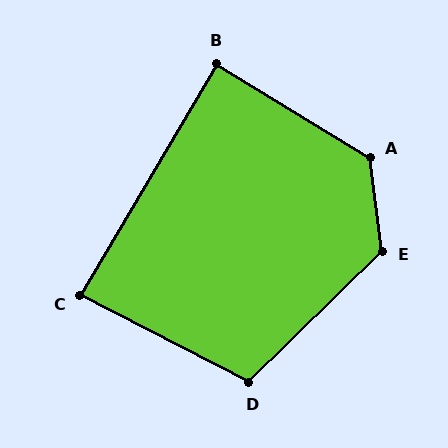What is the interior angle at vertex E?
Approximately 127 degrees (obtuse).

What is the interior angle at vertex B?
Approximately 89 degrees (approximately right).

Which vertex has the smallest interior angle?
C, at approximately 87 degrees.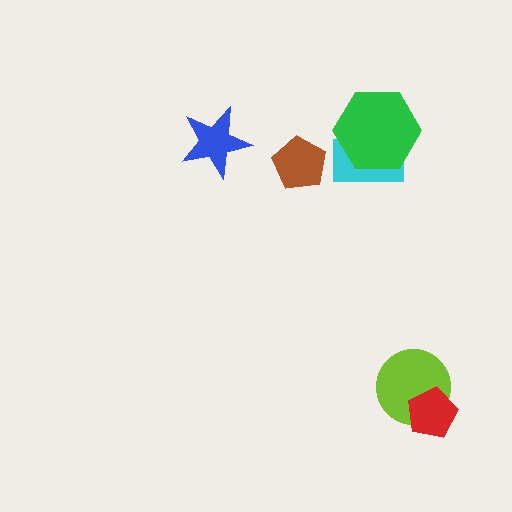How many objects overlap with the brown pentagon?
0 objects overlap with the brown pentagon.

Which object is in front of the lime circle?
The red pentagon is in front of the lime circle.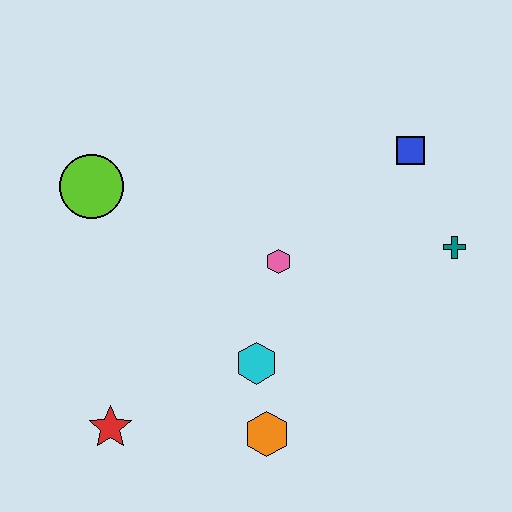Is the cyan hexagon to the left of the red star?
No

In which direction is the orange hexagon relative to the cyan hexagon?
The orange hexagon is below the cyan hexagon.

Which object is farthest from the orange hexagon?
The blue square is farthest from the orange hexagon.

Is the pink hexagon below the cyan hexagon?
No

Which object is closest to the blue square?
The teal cross is closest to the blue square.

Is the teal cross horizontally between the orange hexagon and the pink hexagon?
No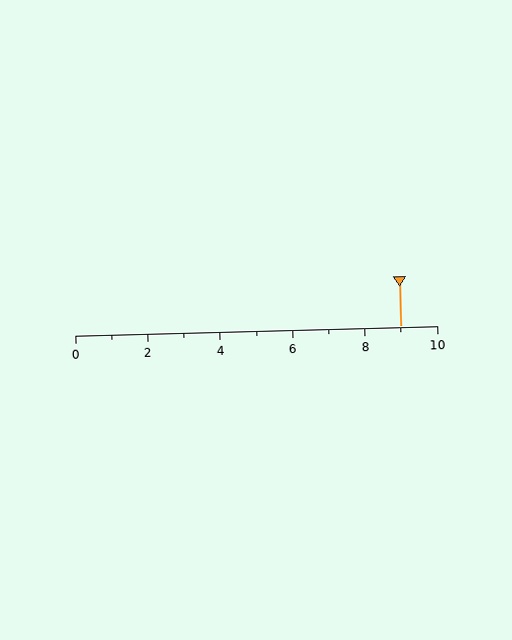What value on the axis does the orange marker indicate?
The marker indicates approximately 9.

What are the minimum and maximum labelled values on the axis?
The axis runs from 0 to 10.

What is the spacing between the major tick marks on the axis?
The major ticks are spaced 2 apart.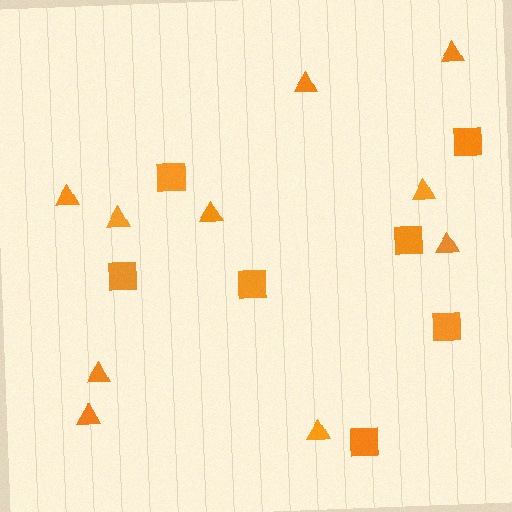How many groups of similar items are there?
There are 2 groups: one group of squares (7) and one group of triangles (10).